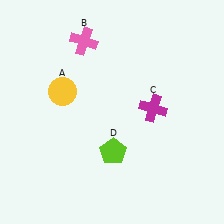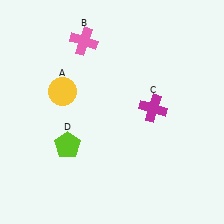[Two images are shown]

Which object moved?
The lime pentagon (D) moved left.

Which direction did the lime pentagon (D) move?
The lime pentagon (D) moved left.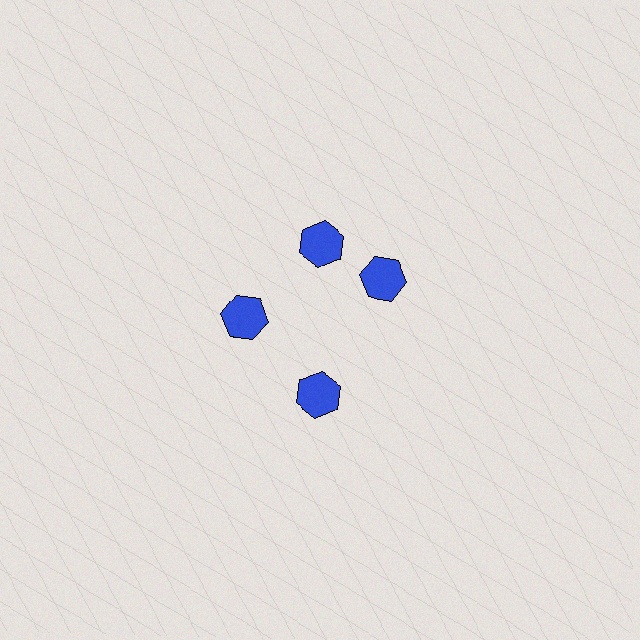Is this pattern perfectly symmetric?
No. The 4 blue hexagons are arranged in a ring, but one element near the 3 o'clock position is rotated out of alignment along the ring, breaking the 4-fold rotational symmetry.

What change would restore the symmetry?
The symmetry would be restored by rotating it back into even spacing with its neighbors so that all 4 hexagons sit at equal angles and equal distance from the center.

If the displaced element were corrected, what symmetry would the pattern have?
It would have 4-fold rotational symmetry — the pattern would map onto itself every 90 degrees.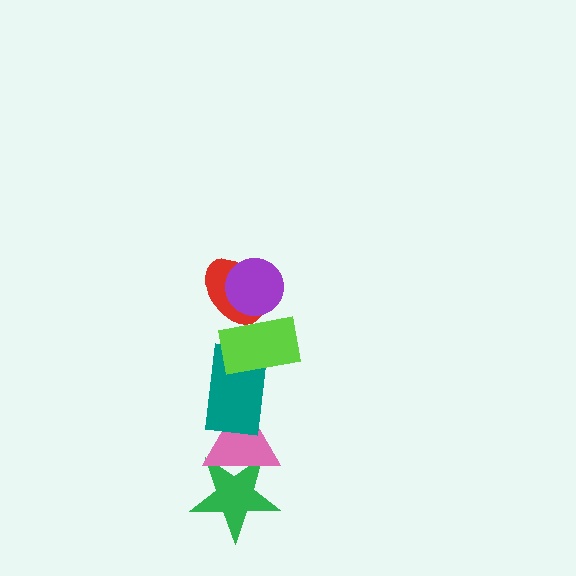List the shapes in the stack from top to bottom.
From top to bottom: the purple circle, the red ellipse, the lime rectangle, the teal rectangle, the pink triangle, the green star.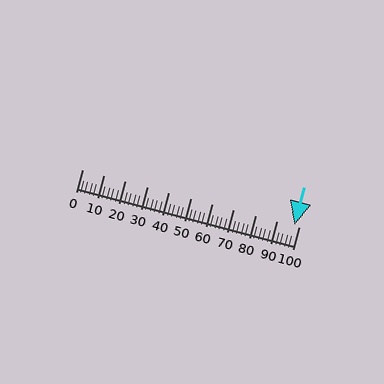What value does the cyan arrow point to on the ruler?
The cyan arrow points to approximately 98.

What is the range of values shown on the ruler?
The ruler shows values from 0 to 100.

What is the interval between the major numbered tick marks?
The major tick marks are spaced 10 units apart.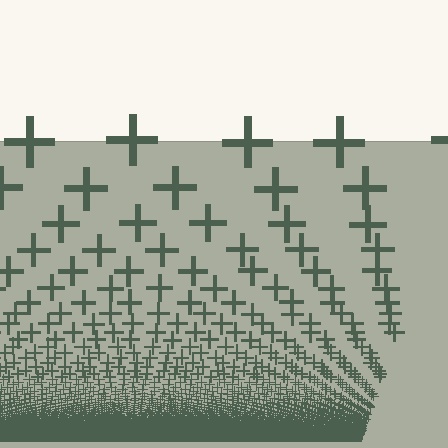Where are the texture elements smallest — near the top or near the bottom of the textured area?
Near the bottom.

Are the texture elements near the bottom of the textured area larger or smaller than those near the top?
Smaller. The gradient is inverted — elements near the bottom are smaller and denser.